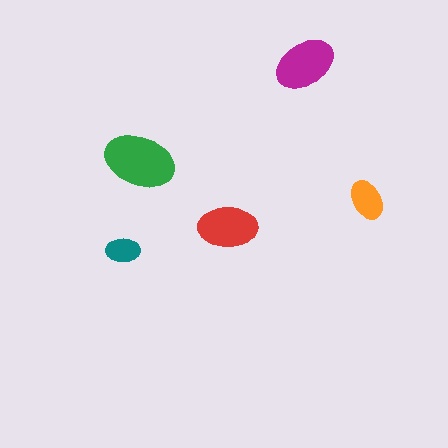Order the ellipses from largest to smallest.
the green one, the magenta one, the red one, the orange one, the teal one.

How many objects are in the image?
There are 5 objects in the image.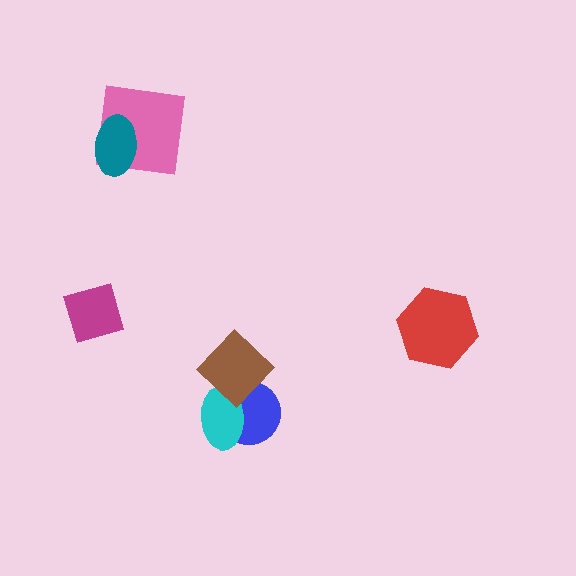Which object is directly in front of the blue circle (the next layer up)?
The cyan ellipse is directly in front of the blue circle.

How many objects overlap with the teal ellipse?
1 object overlaps with the teal ellipse.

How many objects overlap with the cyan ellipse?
2 objects overlap with the cyan ellipse.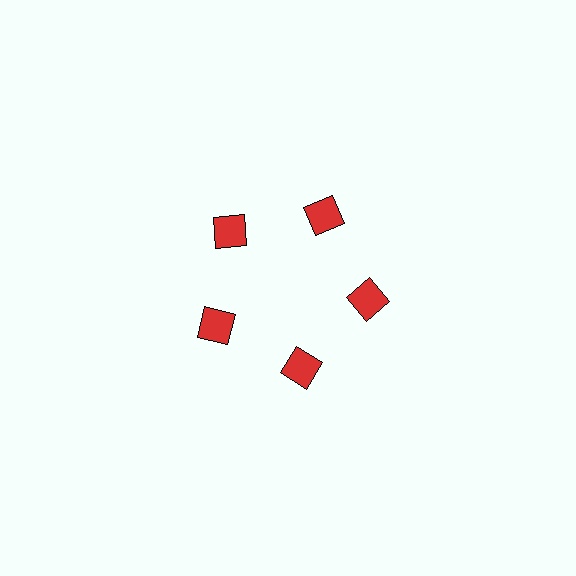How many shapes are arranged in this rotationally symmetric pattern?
There are 5 shapes, arranged in 5 groups of 1.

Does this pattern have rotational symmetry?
Yes, this pattern has 5-fold rotational symmetry. It looks the same after rotating 72 degrees around the center.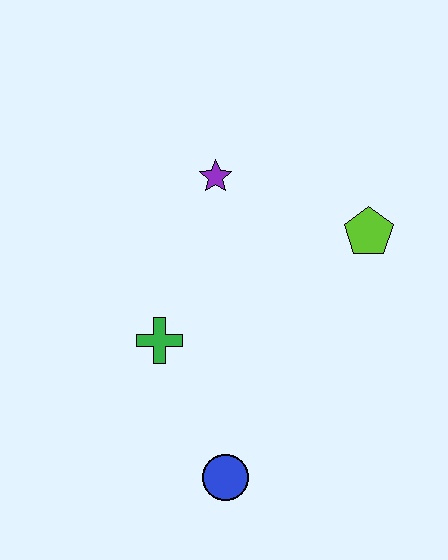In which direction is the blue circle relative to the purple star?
The blue circle is below the purple star.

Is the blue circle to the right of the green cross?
Yes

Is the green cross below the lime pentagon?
Yes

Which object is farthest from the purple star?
The blue circle is farthest from the purple star.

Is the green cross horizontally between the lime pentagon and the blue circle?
No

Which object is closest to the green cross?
The blue circle is closest to the green cross.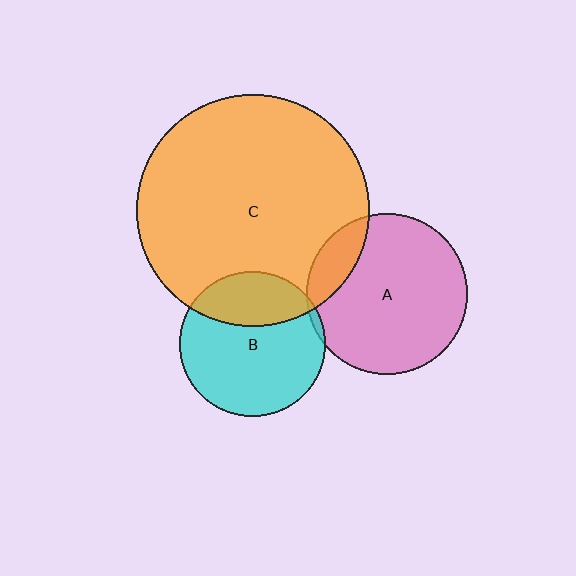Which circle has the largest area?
Circle C (orange).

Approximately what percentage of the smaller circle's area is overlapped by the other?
Approximately 15%.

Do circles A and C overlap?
Yes.